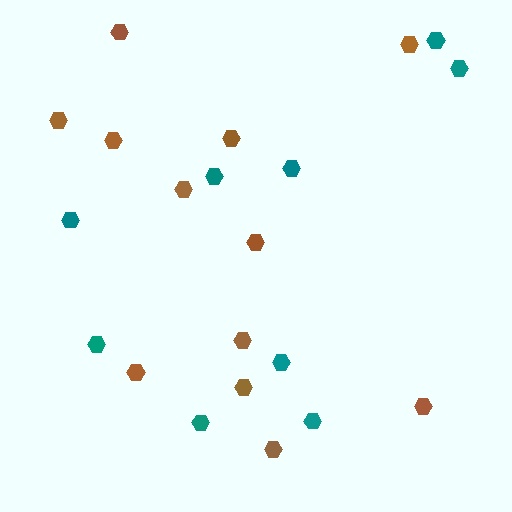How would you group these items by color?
There are 2 groups: one group of brown hexagons (12) and one group of teal hexagons (9).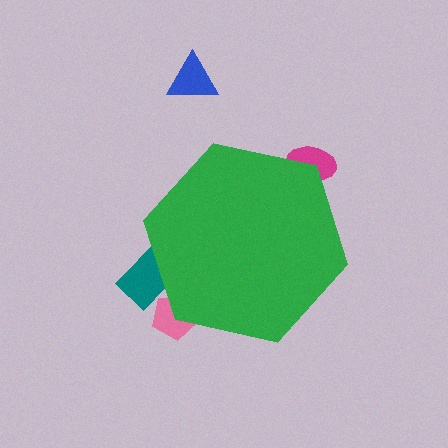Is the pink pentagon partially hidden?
Yes, the pink pentagon is partially hidden behind the green hexagon.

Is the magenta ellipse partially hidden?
Yes, the magenta ellipse is partially hidden behind the green hexagon.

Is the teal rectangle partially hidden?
Yes, the teal rectangle is partially hidden behind the green hexagon.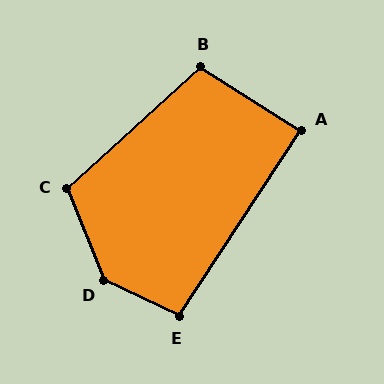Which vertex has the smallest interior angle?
A, at approximately 89 degrees.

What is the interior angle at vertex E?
Approximately 98 degrees (obtuse).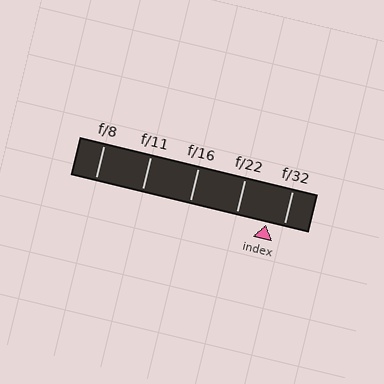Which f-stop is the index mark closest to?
The index mark is closest to f/32.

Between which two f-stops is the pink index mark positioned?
The index mark is between f/22 and f/32.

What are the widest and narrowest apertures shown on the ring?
The widest aperture shown is f/8 and the narrowest is f/32.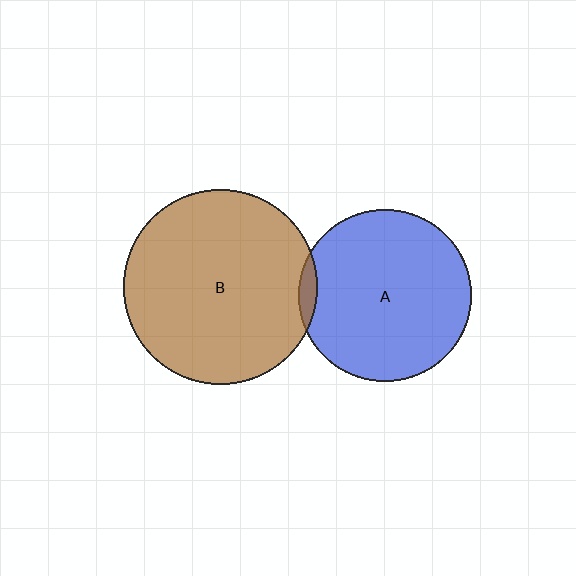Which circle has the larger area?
Circle B (brown).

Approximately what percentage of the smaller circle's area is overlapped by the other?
Approximately 5%.